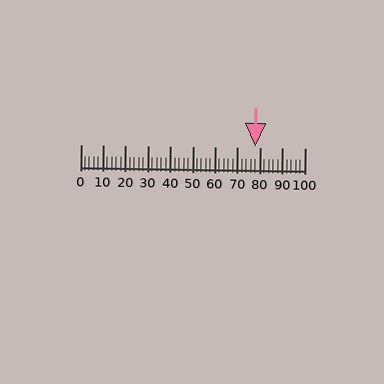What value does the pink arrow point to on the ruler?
The pink arrow points to approximately 78.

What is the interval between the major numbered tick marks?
The major tick marks are spaced 10 units apart.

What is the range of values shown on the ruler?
The ruler shows values from 0 to 100.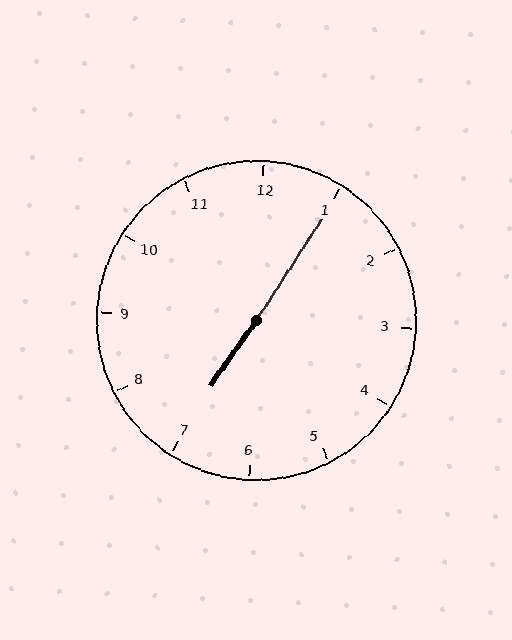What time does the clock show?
7:05.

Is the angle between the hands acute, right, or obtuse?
It is obtuse.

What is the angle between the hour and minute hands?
Approximately 178 degrees.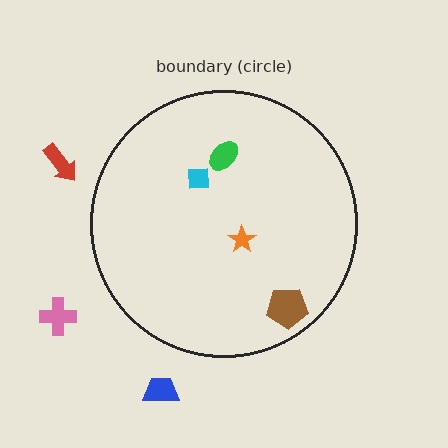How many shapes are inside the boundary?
4 inside, 3 outside.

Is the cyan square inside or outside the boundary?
Inside.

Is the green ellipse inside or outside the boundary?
Inside.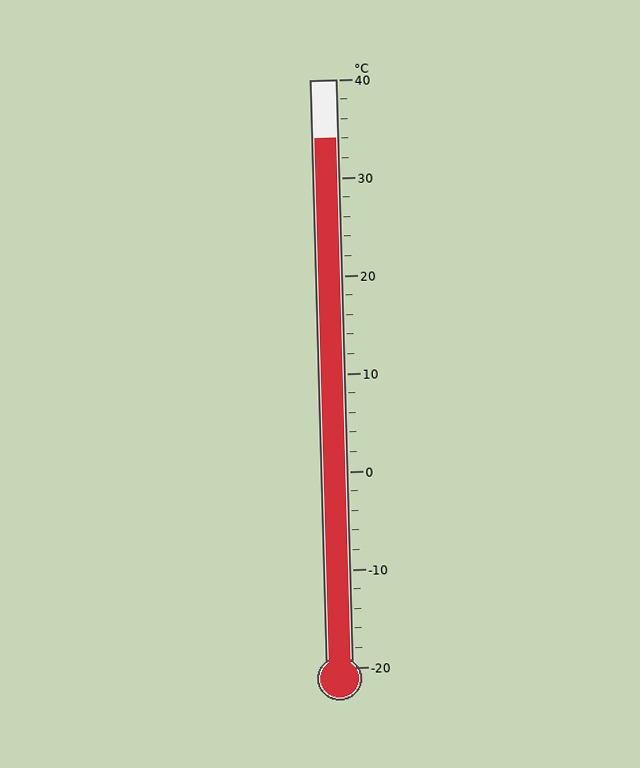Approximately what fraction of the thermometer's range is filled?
The thermometer is filled to approximately 90% of its range.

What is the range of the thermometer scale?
The thermometer scale ranges from -20°C to 40°C.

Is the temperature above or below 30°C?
The temperature is above 30°C.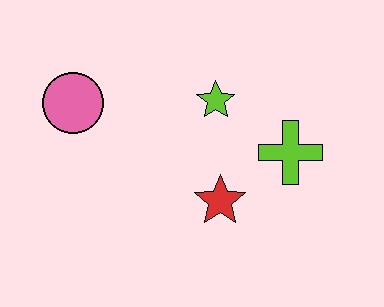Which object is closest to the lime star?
The lime cross is closest to the lime star.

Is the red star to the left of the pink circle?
No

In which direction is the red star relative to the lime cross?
The red star is to the left of the lime cross.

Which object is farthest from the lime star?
The pink circle is farthest from the lime star.